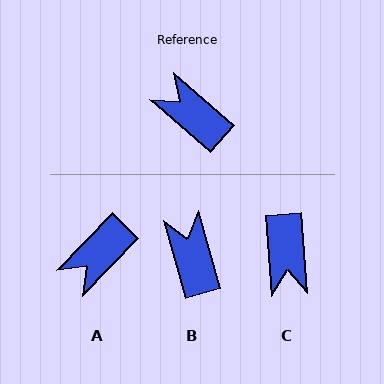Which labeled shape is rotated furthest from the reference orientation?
C, about 135 degrees away.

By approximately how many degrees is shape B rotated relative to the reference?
Approximately 34 degrees clockwise.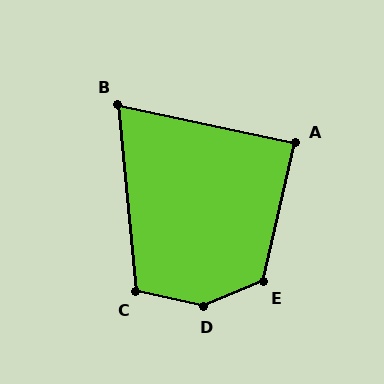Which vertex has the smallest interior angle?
B, at approximately 73 degrees.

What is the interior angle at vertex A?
Approximately 89 degrees (approximately right).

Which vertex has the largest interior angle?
D, at approximately 146 degrees.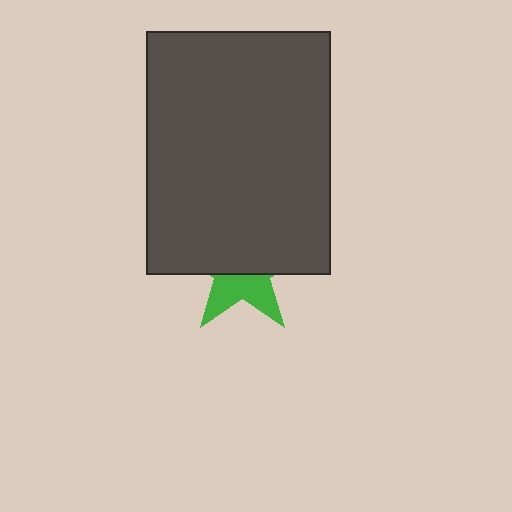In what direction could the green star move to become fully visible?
The green star could move down. That would shift it out from behind the dark gray rectangle entirely.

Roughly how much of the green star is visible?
A small part of it is visible (roughly 40%).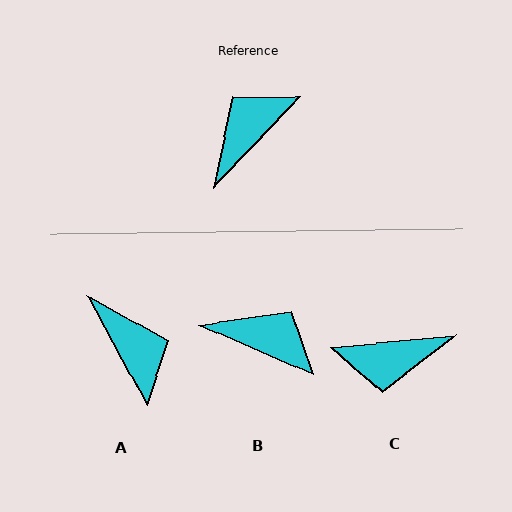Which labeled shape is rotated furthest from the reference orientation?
C, about 140 degrees away.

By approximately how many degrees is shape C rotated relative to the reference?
Approximately 140 degrees counter-clockwise.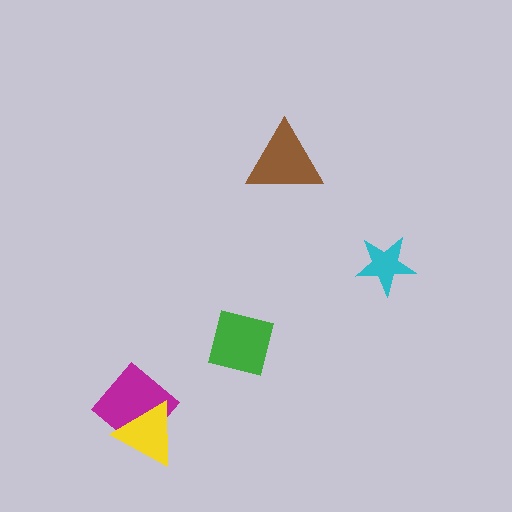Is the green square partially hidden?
No, no other shape covers it.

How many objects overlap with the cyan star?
0 objects overlap with the cyan star.